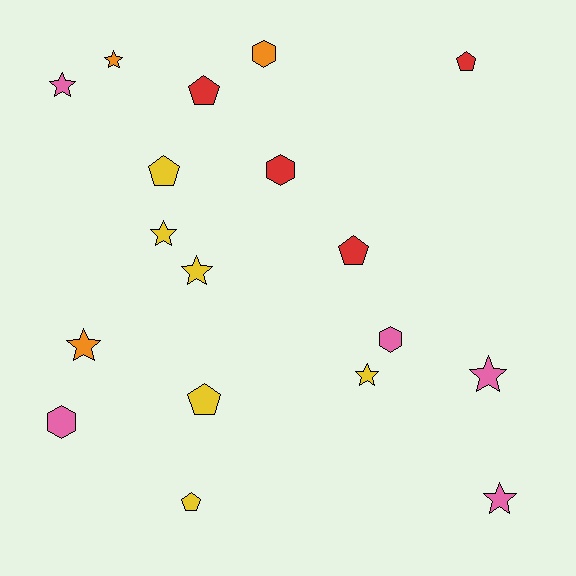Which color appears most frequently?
Yellow, with 6 objects.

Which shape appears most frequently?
Star, with 8 objects.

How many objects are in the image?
There are 18 objects.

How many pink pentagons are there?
There are no pink pentagons.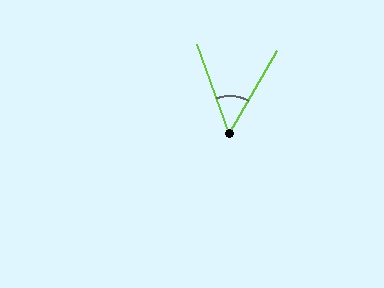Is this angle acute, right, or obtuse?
It is acute.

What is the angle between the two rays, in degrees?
Approximately 50 degrees.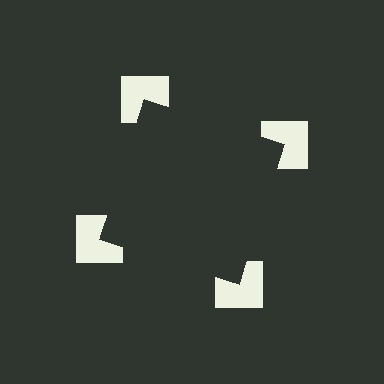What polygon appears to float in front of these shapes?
An illusory square — its edges are inferred from the aligned wedge cuts in the notched squares, not physically drawn.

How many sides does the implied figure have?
4 sides.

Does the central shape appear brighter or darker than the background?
It typically appears slightly darker than the background, even though no actual brightness change is drawn.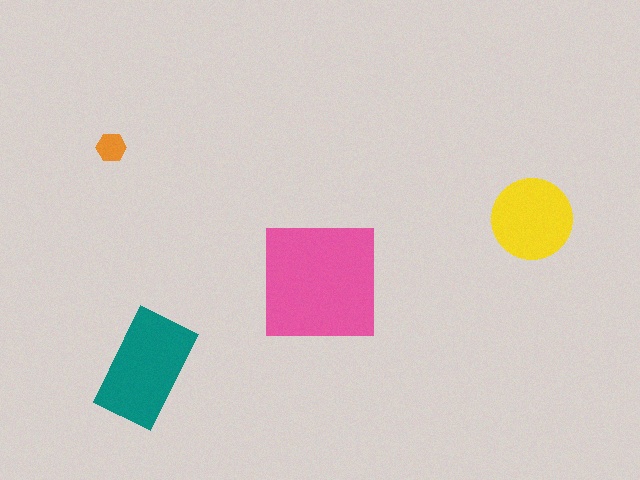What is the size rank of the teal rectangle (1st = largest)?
2nd.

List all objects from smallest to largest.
The orange hexagon, the yellow circle, the teal rectangle, the pink square.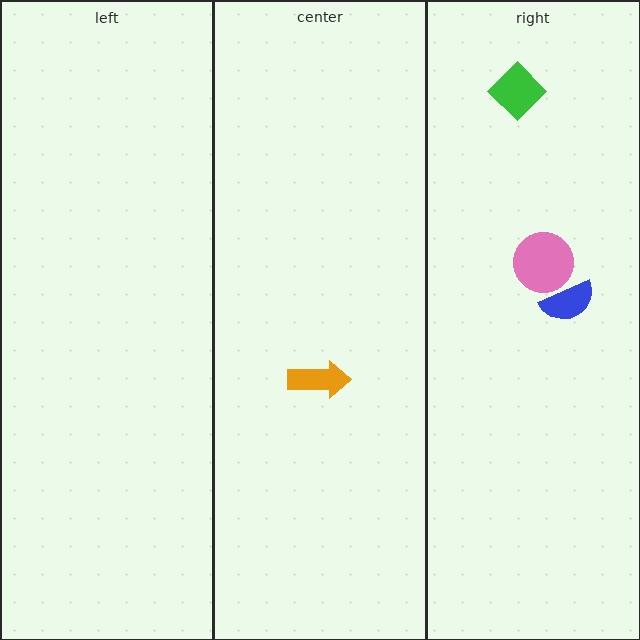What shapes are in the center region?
The orange arrow.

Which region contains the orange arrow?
The center region.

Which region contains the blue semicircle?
The right region.